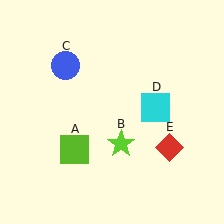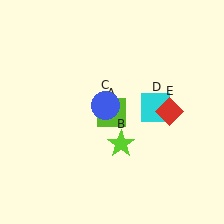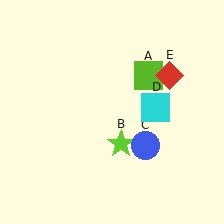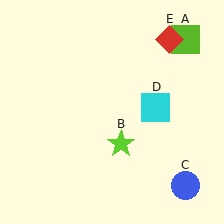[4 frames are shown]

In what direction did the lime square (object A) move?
The lime square (object A) moved up and to the right.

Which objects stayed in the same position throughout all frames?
Lime star (object B) and cyan square (object D) remained stationary.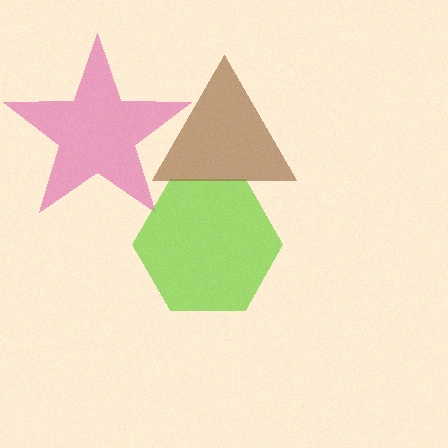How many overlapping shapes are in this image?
There are 3 overlapping shapes in the image.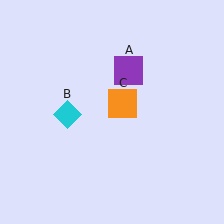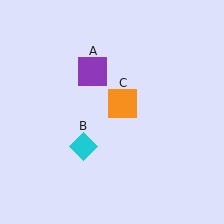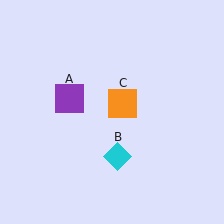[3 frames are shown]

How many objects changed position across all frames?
2 objects changed position: purple square (object A), cyan diamond (object B).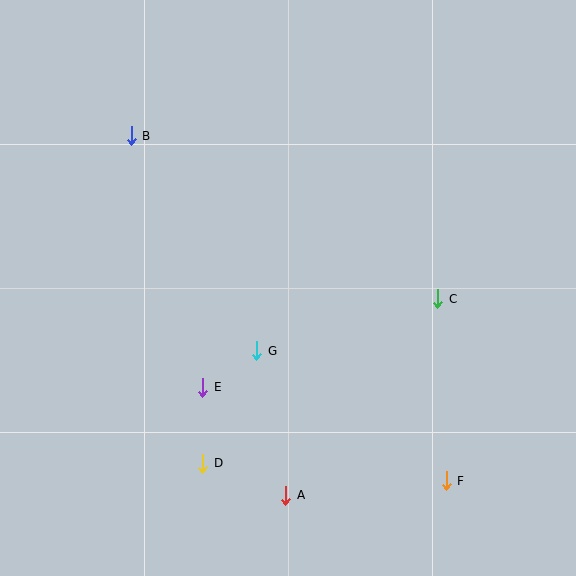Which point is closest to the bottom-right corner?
Point F is closest to the bottom-right corner.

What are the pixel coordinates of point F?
Point F is at (446, 481).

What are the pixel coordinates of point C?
Point C is at (438, 299).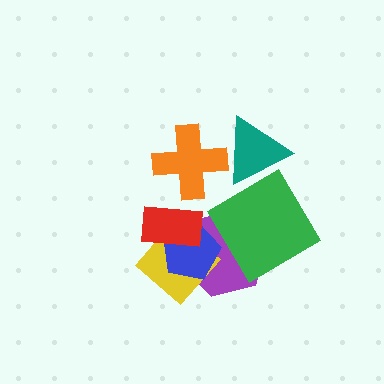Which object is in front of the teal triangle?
The orange cross is in front of the teal triangle.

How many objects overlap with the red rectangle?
3 objects overlap with the red rectangle.